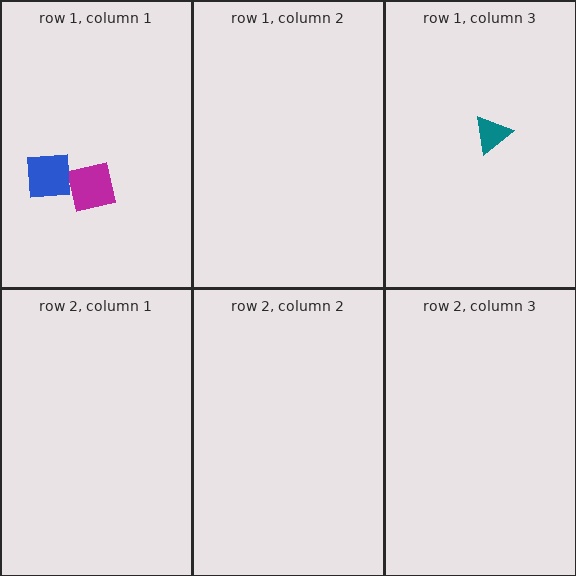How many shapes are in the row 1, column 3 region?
1.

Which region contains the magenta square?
The row 1, column 1 region.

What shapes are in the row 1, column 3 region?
The teal triangle.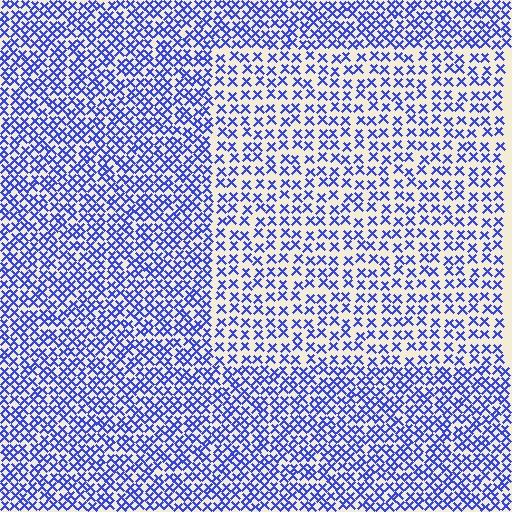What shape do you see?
I see a rectangle.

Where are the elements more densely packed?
The elements are more densely packed outside the rectangle boundary.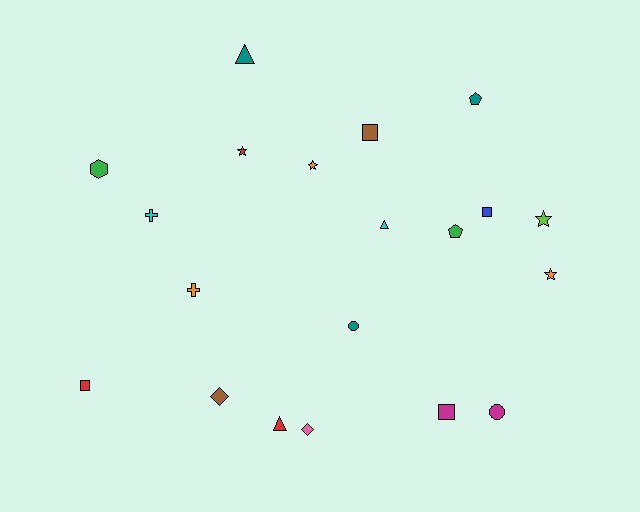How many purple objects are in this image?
There are no purple objects.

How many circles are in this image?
There are 2 circles.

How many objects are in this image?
There are 20 objects.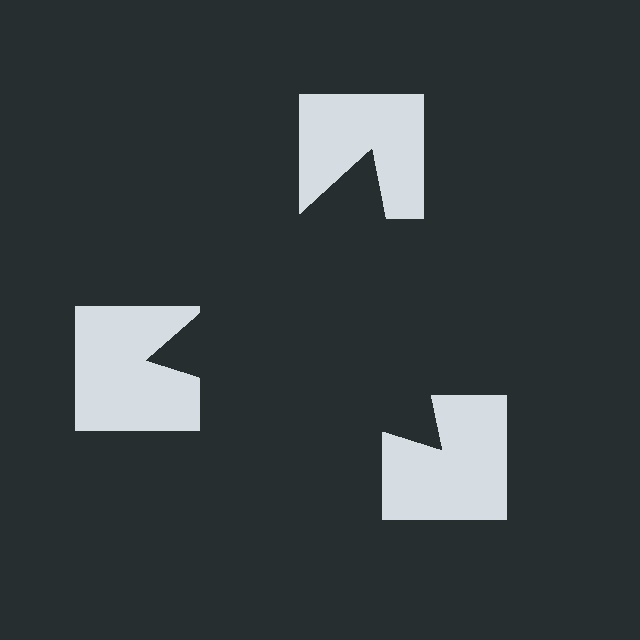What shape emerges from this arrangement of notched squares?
An illusory triangle — its edges are inferred from the aligned wedge cuts in the notched squares, not physically drawn.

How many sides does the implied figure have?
3 sides.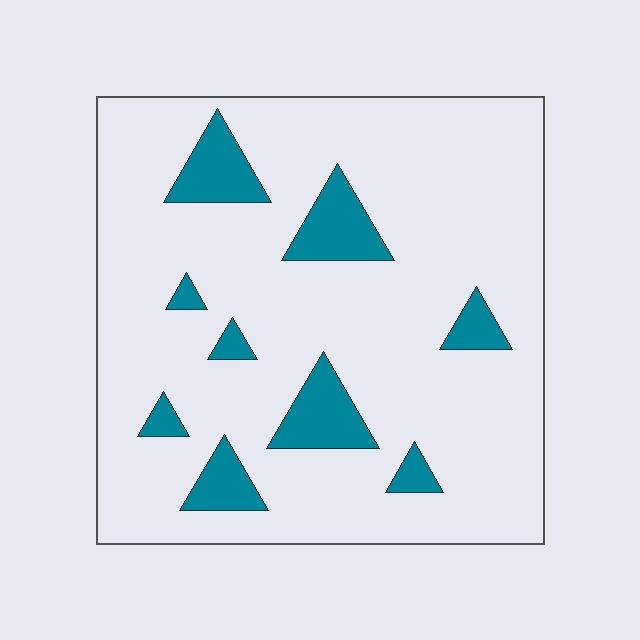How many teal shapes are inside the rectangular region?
9.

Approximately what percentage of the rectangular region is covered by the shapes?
Approximately 15%.